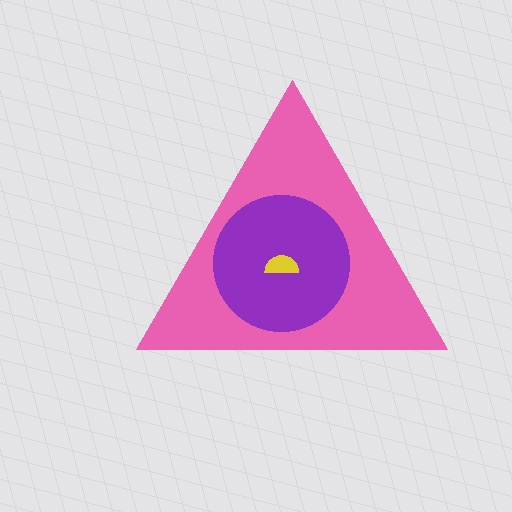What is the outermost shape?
The pink triangle.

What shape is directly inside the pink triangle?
The purple circle.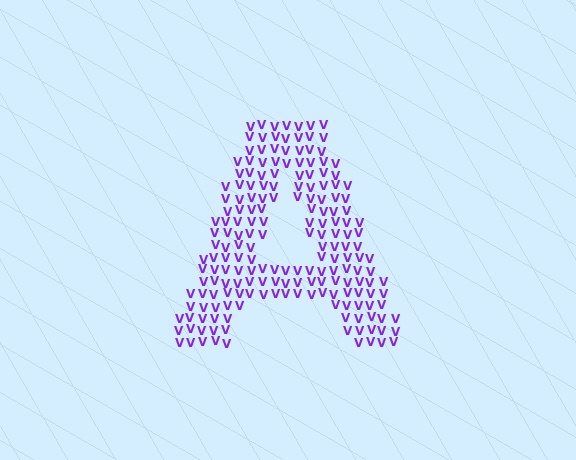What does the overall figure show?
The overall figure shows the letter A.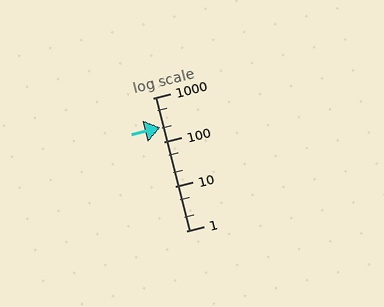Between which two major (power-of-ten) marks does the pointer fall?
The pointer is between 100 and 1000.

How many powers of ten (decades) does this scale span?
The scale spans 3 decades, from 1 to 1000.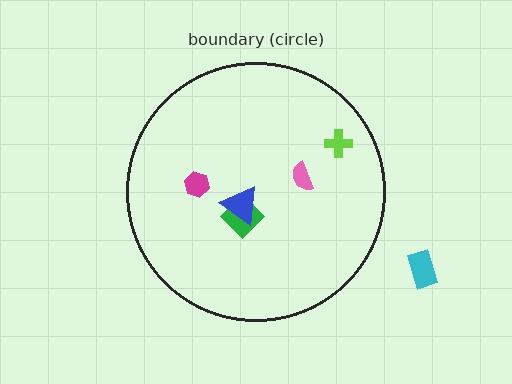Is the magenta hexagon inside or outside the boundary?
Inside.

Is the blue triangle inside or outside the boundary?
Inside.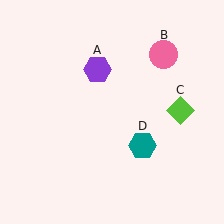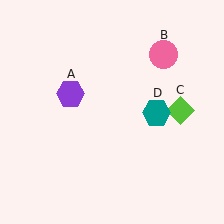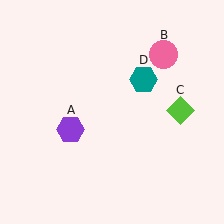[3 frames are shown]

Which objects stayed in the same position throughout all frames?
Pink circle (object B) and lime diamond (object C) remained stationary.